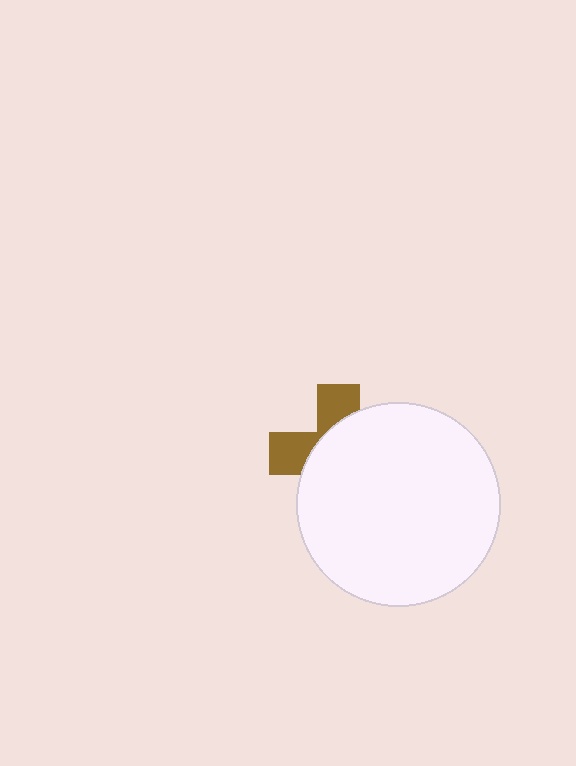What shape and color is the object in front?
The object in front is a white circle.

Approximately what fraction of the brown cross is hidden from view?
Roughly 66% of the brown cross is hidden behind the white circle.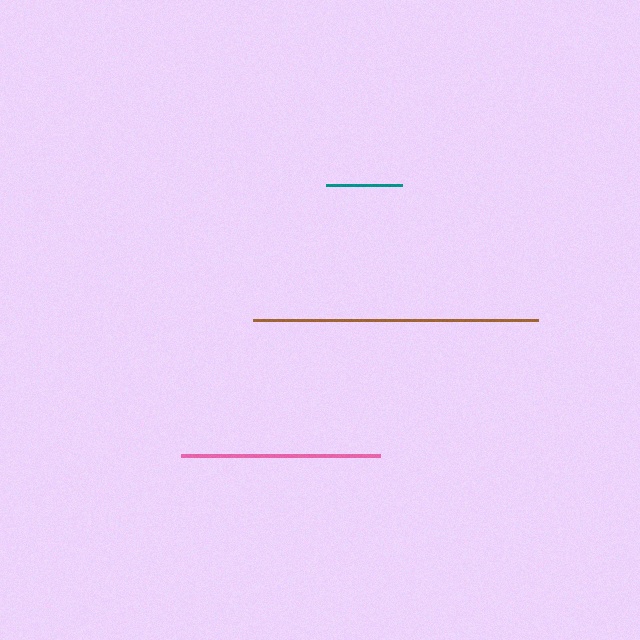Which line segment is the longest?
The brown line is the longest at approximately 285 pixels.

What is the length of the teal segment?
The teal segment is approximately 76 pixels long.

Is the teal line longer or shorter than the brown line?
The brown line is longer than the teal line.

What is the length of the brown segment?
The brown segment is approximately 285 pixels long.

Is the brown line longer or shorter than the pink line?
The brown line is longer than the pink line.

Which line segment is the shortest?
The teal line is the shortest at approximately 76 pixels.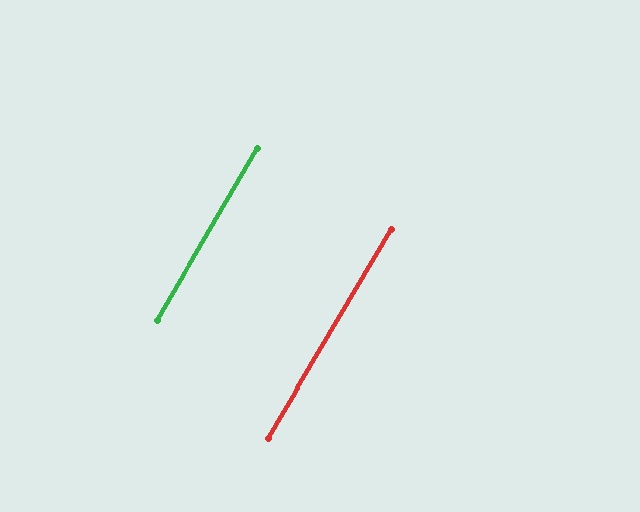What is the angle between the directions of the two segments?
Approximately 0 degrees.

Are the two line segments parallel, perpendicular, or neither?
Parallel — their directions differ by only 0.2°.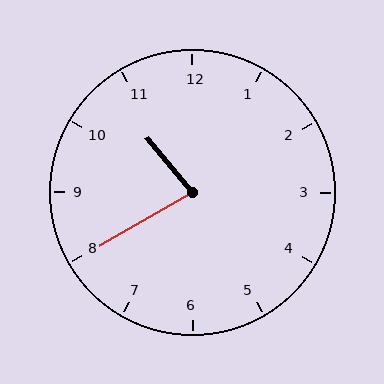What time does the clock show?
10:40.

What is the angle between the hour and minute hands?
Approximately 80 degrees.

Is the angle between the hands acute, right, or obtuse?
It is acute.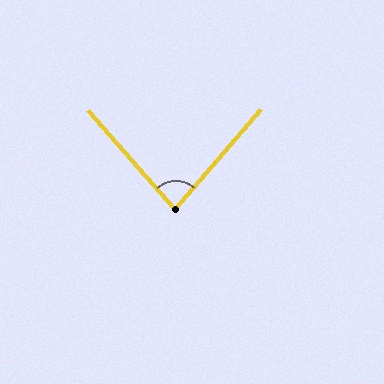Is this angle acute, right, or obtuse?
It is acute.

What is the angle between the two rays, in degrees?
Approximately 82 degrees.